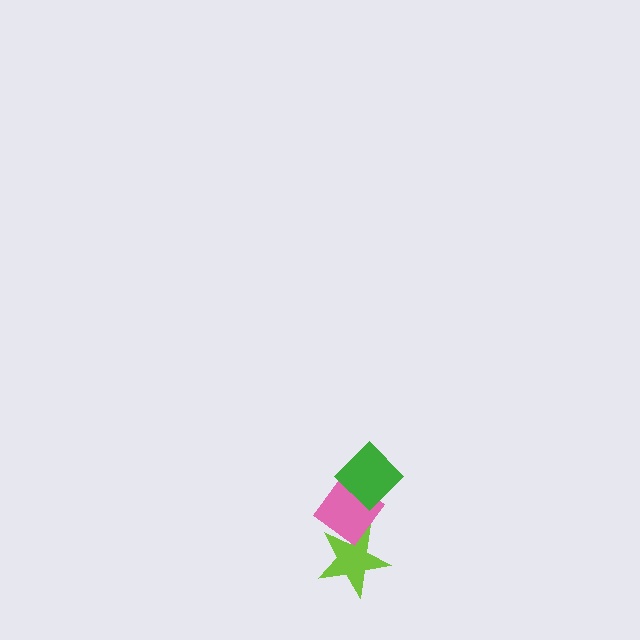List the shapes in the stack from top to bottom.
From top to bottom: the green diamond, the pink diamond, the lime star.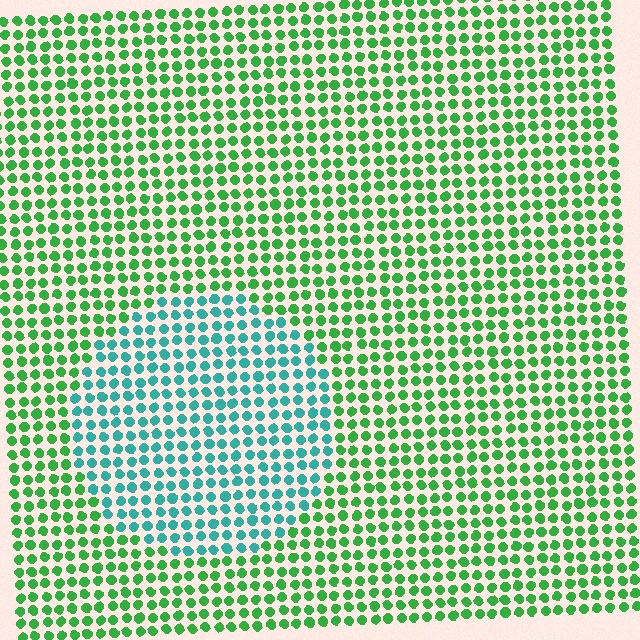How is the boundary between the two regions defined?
The boundary is defined purely by a slight shift in hue (about 48 degrees). Spacing, size, and orientation are identical on both sides.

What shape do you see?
I see a circle.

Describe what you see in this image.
The image is filled with small green elements in a uniform arrangement. A circle-shaped region is visible where the elements are tinted to a slightly different hue, forming a subtle color boundary.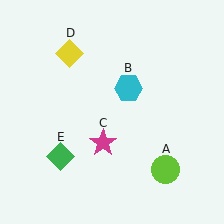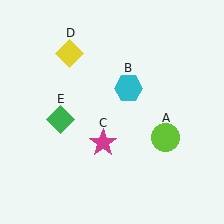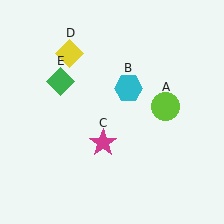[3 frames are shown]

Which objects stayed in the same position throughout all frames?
Cyan hexagon (object B) and magenta star (object C) and yellow diamond (object D) remained stationary.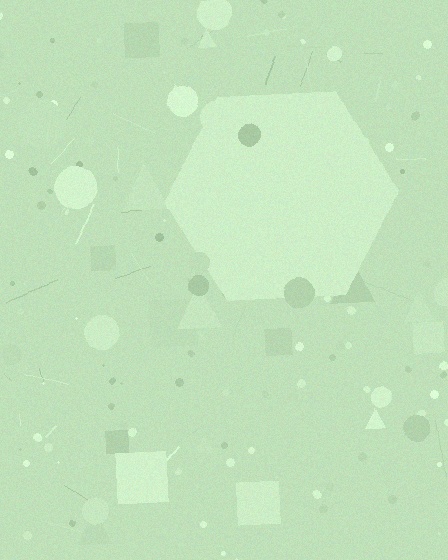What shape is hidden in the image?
A hexagon is hidden in the image.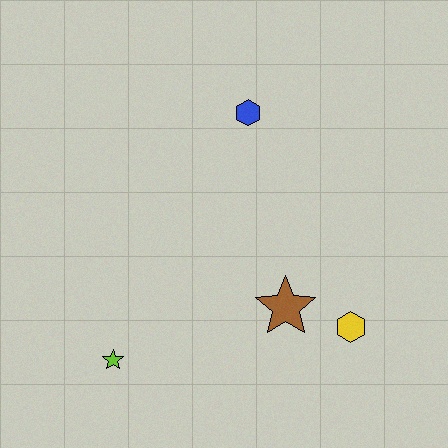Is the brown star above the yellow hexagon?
Yes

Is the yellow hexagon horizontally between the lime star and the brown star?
No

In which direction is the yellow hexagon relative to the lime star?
The yellow hexagon is to the right of the lime star.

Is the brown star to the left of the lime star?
No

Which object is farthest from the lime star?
The blue hexagon is farthest from the lime star.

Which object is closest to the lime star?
The brown star is closest to the lime star.